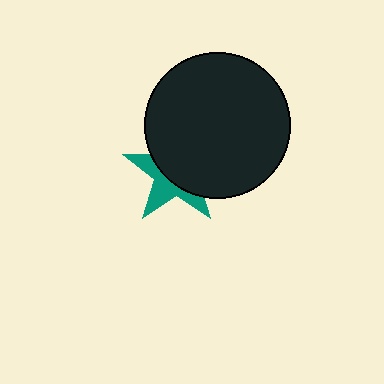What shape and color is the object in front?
The object in front is a black circle.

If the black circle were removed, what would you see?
You would see the complete teal star.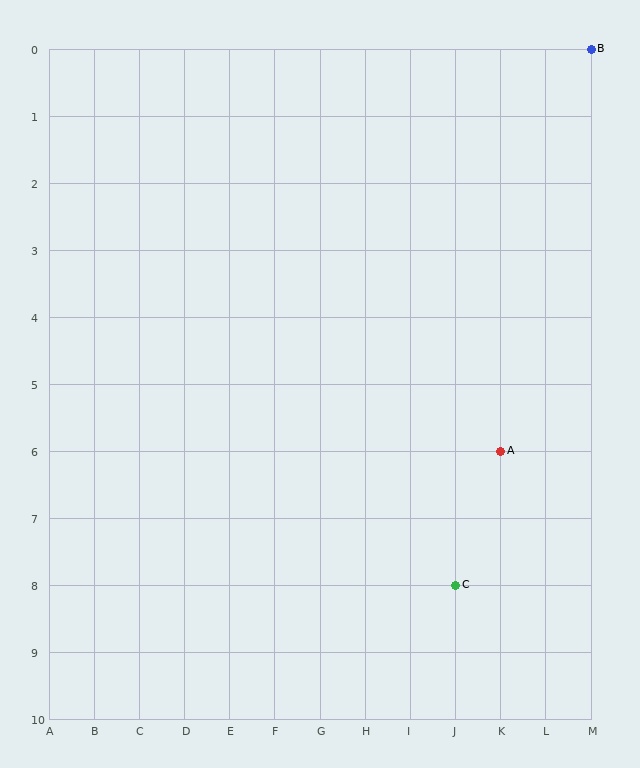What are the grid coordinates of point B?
Point B is at grid coordinates (M, 0).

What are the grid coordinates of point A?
Point A is at grid coordinates (K, 6).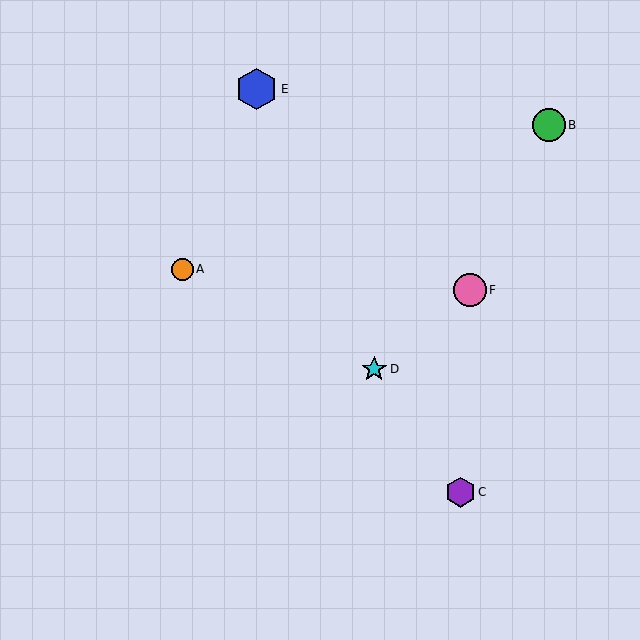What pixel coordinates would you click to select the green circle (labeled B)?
Click at (549, 125) to select the green circle B.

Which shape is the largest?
The blue hexagon (labeled E) is the largest.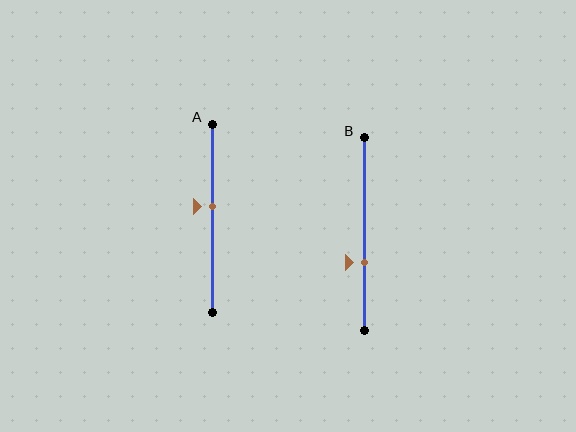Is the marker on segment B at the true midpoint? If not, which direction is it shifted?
No, the marker on segment B is shifted downward by about 15% of the segment length.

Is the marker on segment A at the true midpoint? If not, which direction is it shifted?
No, the marker on segment A is shifted upward by about 6% of the segment length.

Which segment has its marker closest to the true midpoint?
Segment A has its marker closest to the true midpoint.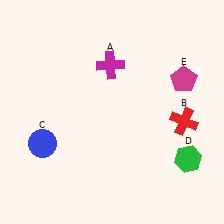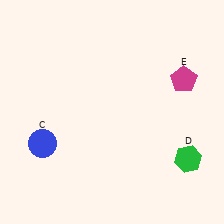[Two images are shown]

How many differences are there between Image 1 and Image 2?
There are 2 differences between the two images.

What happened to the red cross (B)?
The red cross (B) was removed in Image 2. It was in the bottom-right area of Image 1.